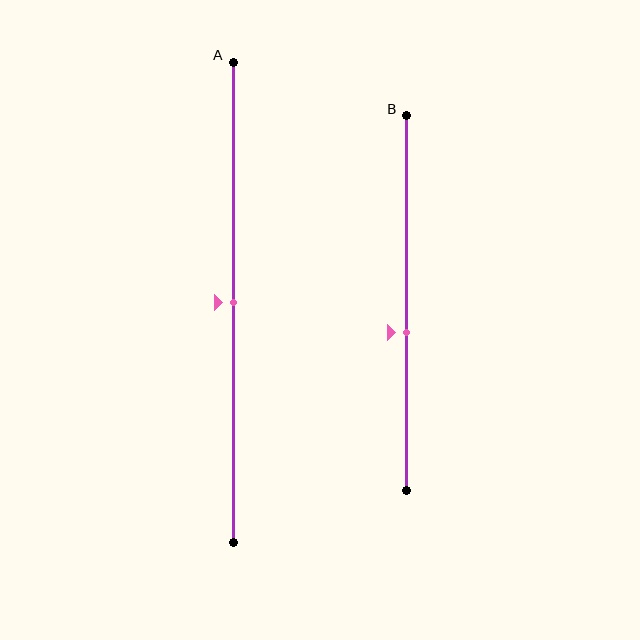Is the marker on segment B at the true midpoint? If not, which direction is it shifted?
No, the marker on segment B is shifted downward by about 8% of the segment length.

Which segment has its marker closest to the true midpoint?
Segment A has its marker closest to the true midpoint.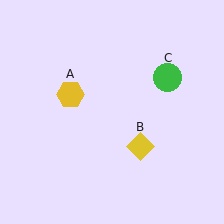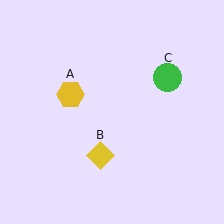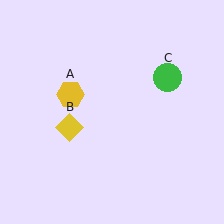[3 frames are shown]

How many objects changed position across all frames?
1 object changed position: yellow diamond (object B).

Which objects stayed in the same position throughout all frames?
Yellow hexagon (object A) and green circle (object C) remained stationary.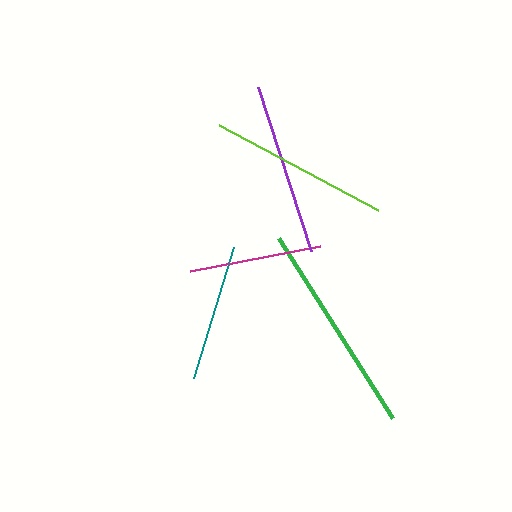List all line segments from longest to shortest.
From longest to shortest: green, lime, purple, teal, magenta.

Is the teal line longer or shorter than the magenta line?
The teal line is longer than the magenta line.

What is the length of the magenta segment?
The magenta segment is approximately 132 pixels long.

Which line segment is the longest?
The green line is the longest at approximately 214 pixels.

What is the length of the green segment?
The green segment is approximately 214 pixels long.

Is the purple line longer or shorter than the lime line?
The lime line is longer than the purple line.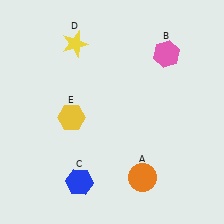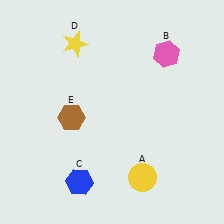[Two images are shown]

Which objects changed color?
A changed from orange to yellow. E changed from yellow to brown.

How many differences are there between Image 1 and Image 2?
There are 2 differences between the two images.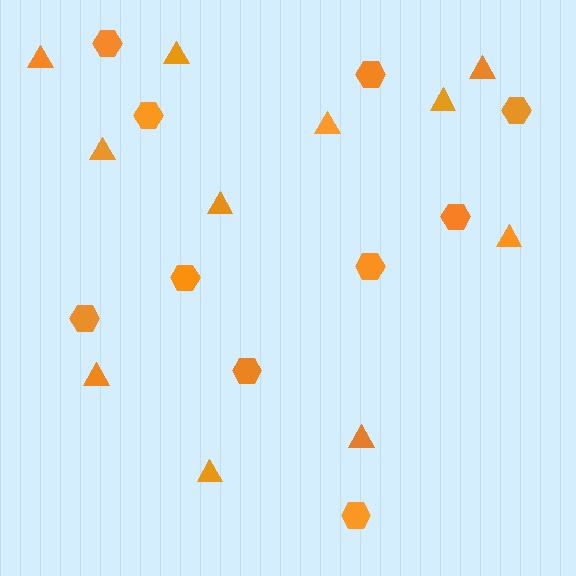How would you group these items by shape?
There are 2 groups: one group of hexagons (10) and one group of triangles (11).